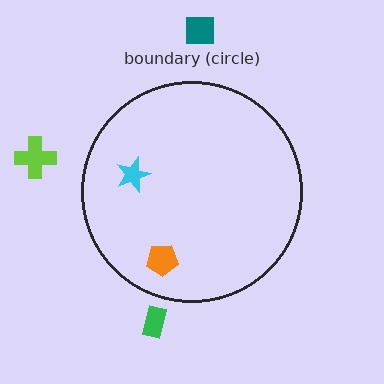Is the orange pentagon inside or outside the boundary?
Inside.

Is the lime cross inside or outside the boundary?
Outside.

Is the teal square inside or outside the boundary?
Outside.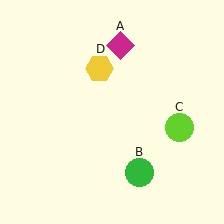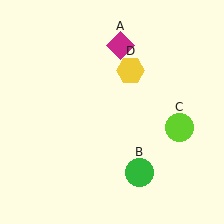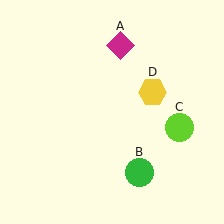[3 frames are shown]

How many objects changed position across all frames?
1 object changed position: yellow hexagon (object D).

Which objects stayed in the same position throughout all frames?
Magenta diamond (object A) and green circle (object B) and lime circle (object C) remained stationary.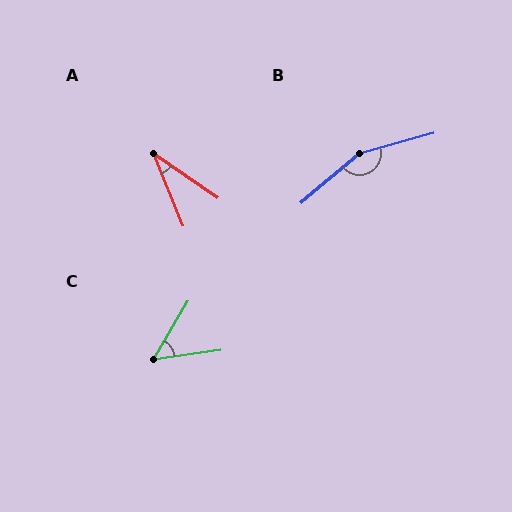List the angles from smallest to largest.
A (33°), C (51°), B (155°).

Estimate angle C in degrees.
Approximately 51 degrees.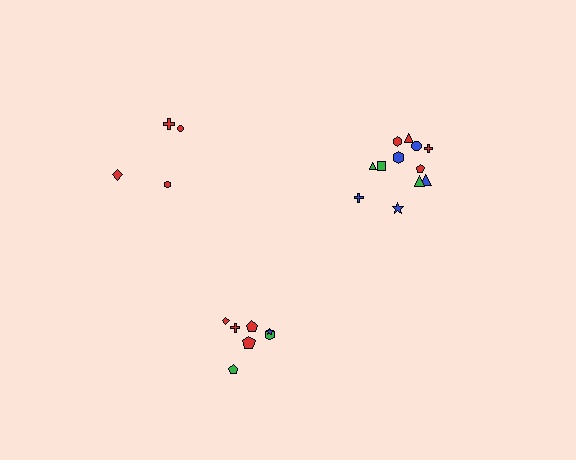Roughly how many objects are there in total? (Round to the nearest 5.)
Roughly 25 objects in total.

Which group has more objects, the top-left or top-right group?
The top-right group.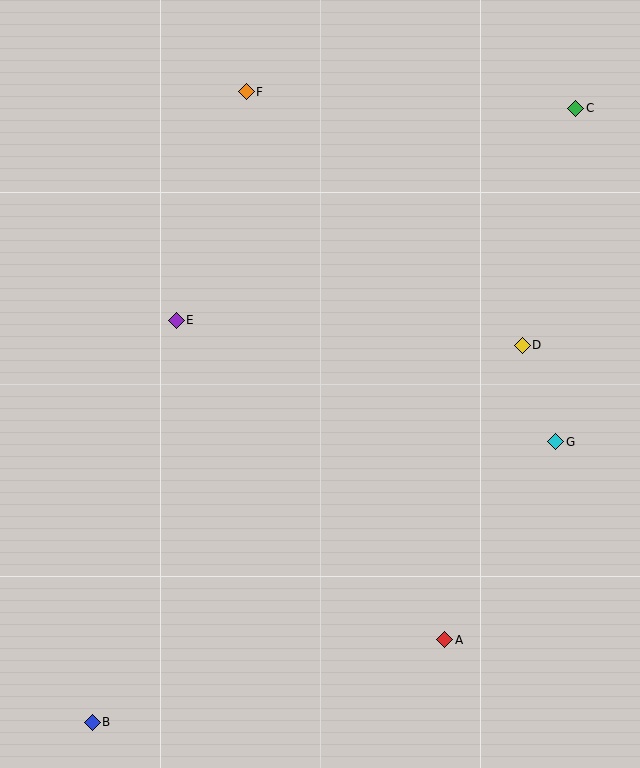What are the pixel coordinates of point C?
Point C is at (576, 108).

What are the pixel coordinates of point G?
Point G is at (556, 442).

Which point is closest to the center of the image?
Point E at (176, 320) is closest to the center.